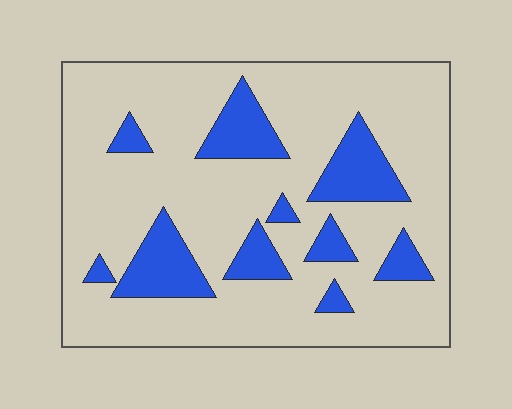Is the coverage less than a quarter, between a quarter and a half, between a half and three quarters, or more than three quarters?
Less than a quarter.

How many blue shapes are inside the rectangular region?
10.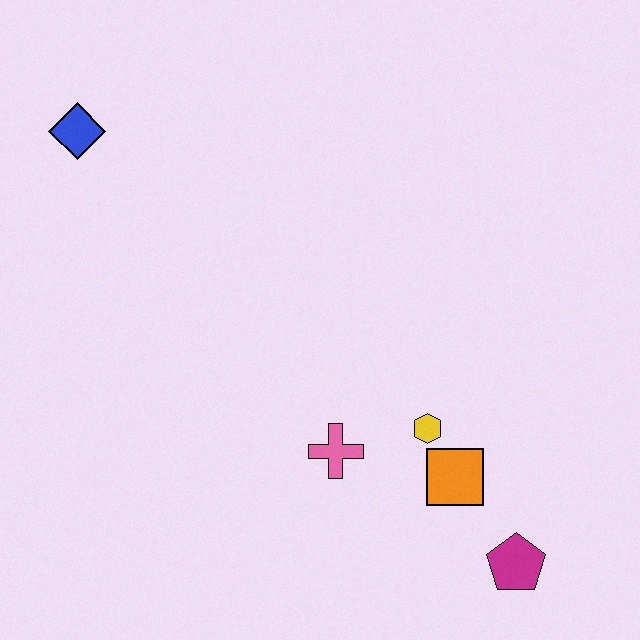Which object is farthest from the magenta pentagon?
The blue diamond is farthest from the magenta pentagon.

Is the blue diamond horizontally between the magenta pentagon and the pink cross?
No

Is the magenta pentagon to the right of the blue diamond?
Yes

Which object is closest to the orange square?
The yellow hexagon is closest to the orange square.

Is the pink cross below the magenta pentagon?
No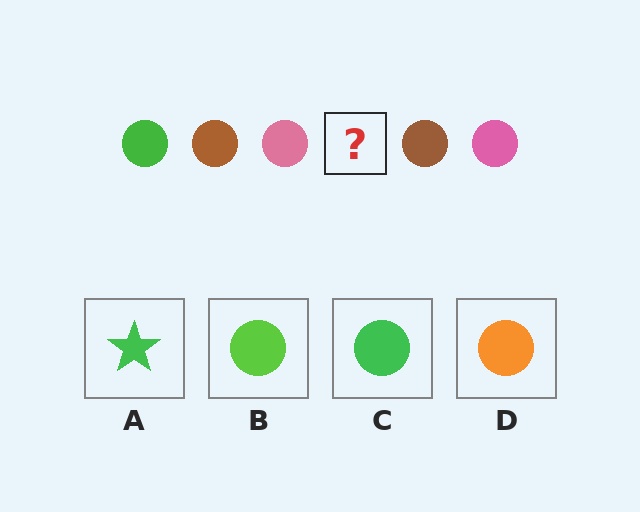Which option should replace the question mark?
Option C.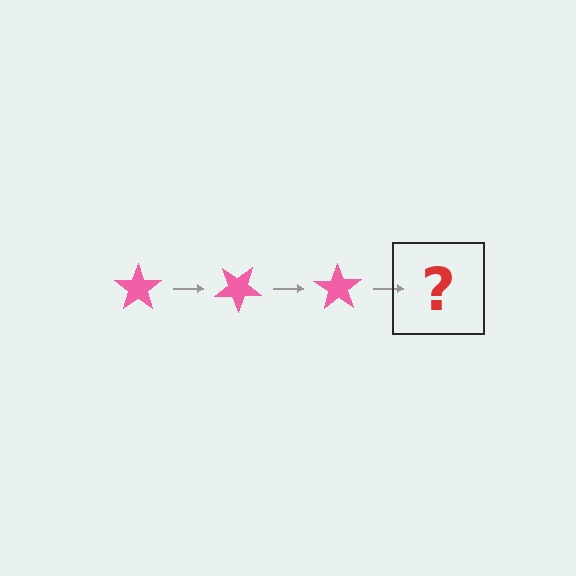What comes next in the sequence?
The next element should be a pink star rotated 105 degrees.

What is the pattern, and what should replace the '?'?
The pattern is that the star rotates 35 degrees each step. The '?' should be a pink star rotated 105 degrees.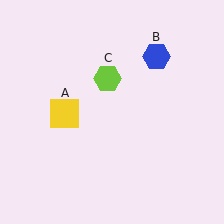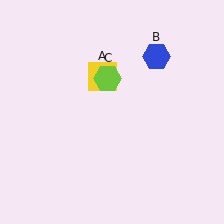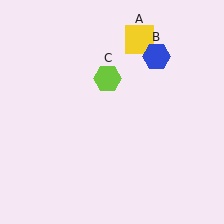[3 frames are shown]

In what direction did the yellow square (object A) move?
The yellow square (object A) moved up and to the right.